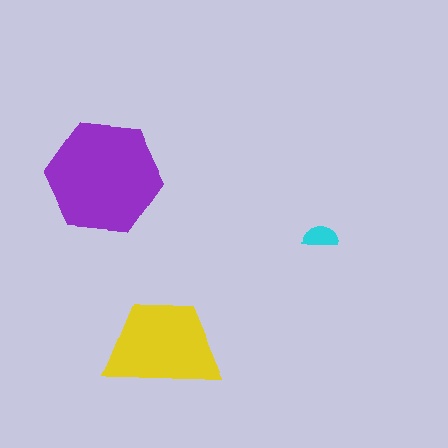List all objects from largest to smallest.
The purple hexagon, the yellow trapezoid, the cyan semicircle.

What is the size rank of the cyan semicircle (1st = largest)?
3rd.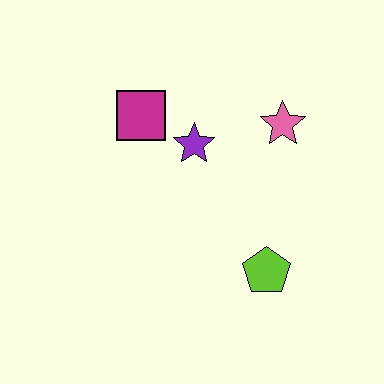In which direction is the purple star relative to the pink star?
The purple star is to the left of the pink star.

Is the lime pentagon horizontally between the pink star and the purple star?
Yes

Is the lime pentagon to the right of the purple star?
Yes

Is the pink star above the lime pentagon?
Yes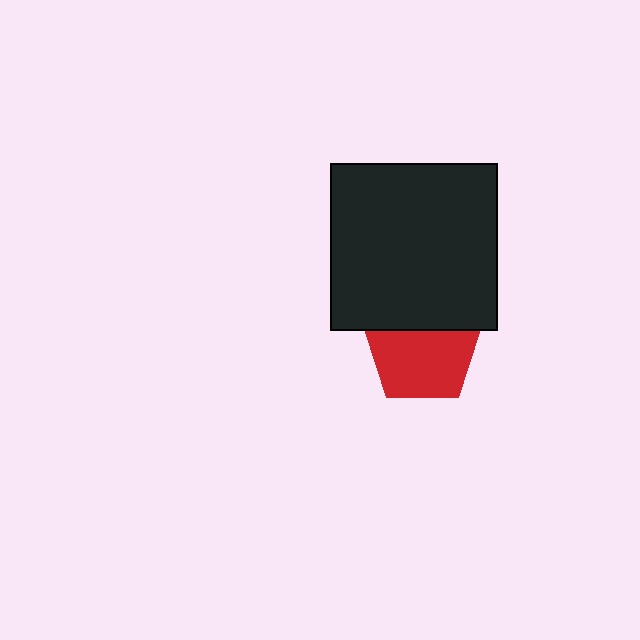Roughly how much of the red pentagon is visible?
Most of it is visible (roughly 70%).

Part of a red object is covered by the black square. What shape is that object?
It is a pentagon.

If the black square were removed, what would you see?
You would see the complete red pentagon.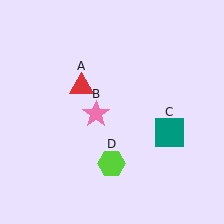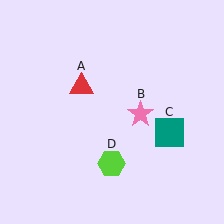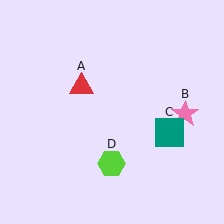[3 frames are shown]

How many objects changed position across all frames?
1 object changed position: pink star (object B).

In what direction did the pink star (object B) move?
The pink star (object B) moved right.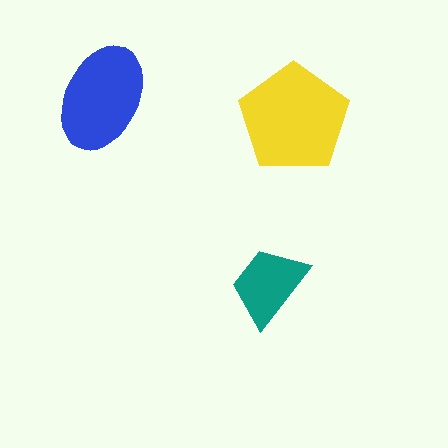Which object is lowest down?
The teal trapezoid is bottommost.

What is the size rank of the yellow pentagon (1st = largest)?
1st.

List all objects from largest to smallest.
The yellow pentagon, the blue ellipse, the teal trapezoid.